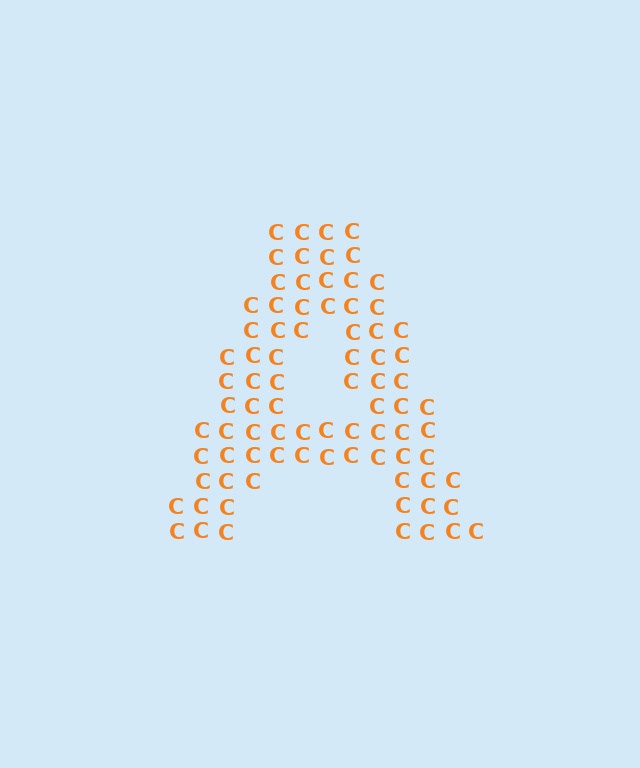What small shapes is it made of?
It is made of small letter C's.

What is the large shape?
The large shape is the letter A.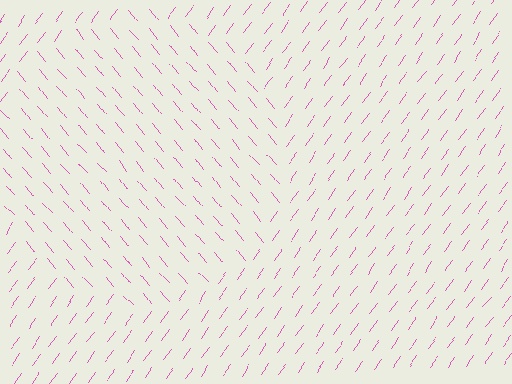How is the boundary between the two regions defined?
The boundary is defined purely by a change in line orientation (approximately 76 degrees difference). All lines are the same color and thickness.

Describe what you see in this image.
The image is filled with small pink line segments. A circle region in the image has lines oriented differently from the surrounding lines, creating a visible texture boundary.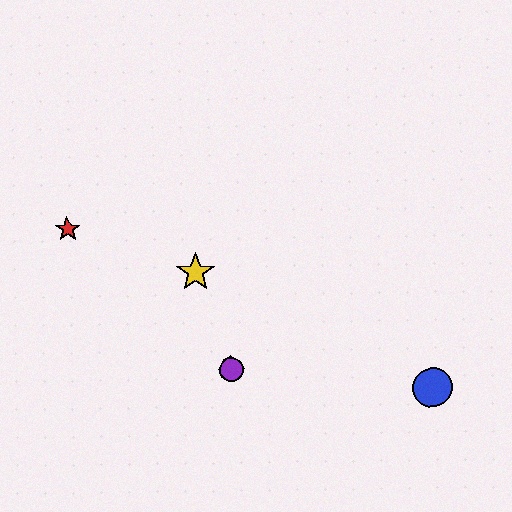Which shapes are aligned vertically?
The green diamond, the purple circle are aligned vertically.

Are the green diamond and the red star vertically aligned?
No, the green diamond is at x≈231 and the red star is at x≈67.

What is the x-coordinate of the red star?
The red star is at x≈67.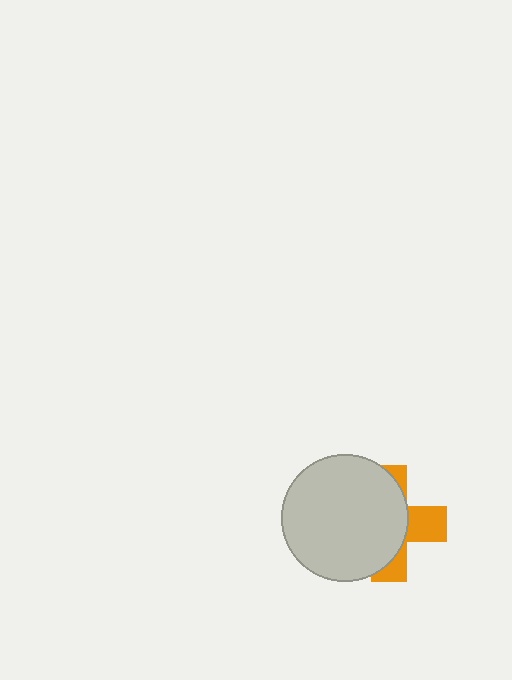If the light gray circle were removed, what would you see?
You would see the complete orange cross.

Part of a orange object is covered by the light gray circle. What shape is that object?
It is a cross.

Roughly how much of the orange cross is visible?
A small part of it is visible (roughly 35%).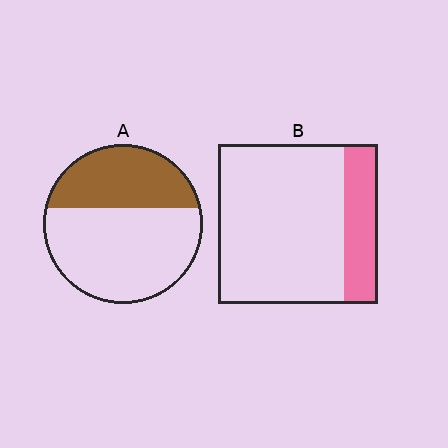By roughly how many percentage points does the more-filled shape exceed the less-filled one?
By roughly 15 percentage points (A over B).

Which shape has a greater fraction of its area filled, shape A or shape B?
Shape A.